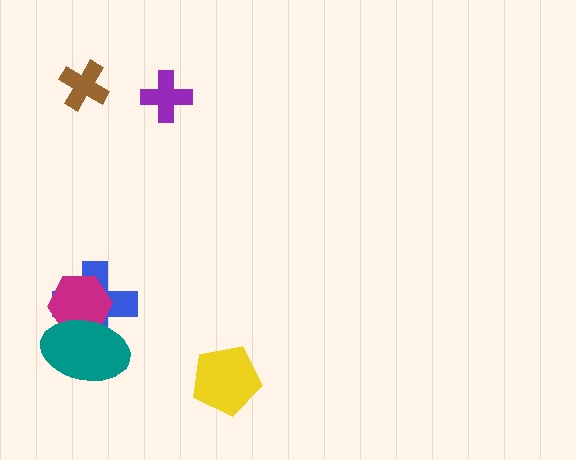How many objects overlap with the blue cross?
2 objects overlap with the blue cross.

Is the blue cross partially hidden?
Yes, it is partially covered by another shape.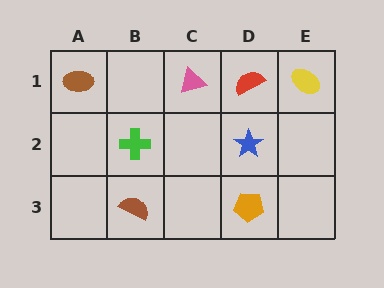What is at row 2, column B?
A green cross.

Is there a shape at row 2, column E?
No, that cell is empty.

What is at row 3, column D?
An orange pentagon.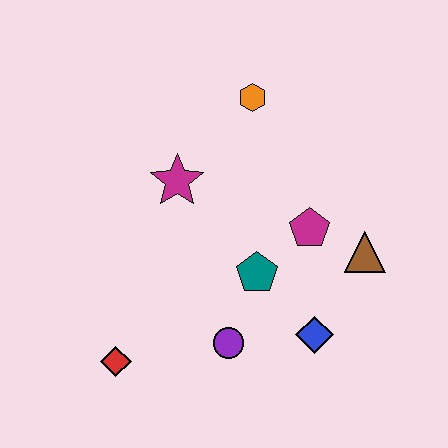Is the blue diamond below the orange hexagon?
Yes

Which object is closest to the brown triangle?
The magenta pentagon is closest to the brown triangle.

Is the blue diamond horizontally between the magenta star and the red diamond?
No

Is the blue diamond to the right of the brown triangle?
No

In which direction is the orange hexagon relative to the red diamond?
The orange hexagon is above the red diamond.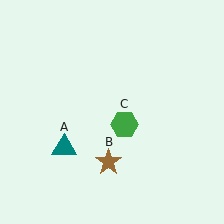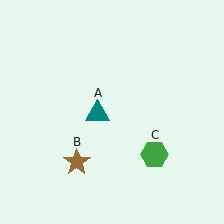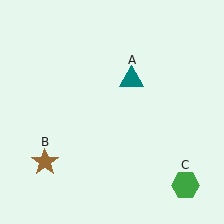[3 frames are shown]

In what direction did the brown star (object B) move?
The brown star (object B) moved left.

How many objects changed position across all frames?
3 objects changed position: teal triangle (object A), brown star (object B), green hexagon (object C).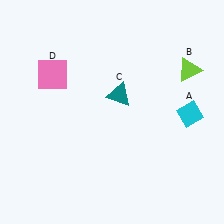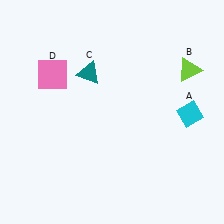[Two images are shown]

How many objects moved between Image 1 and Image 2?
1 object moved between the two images.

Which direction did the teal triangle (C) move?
The teal triangle (C) moved left.